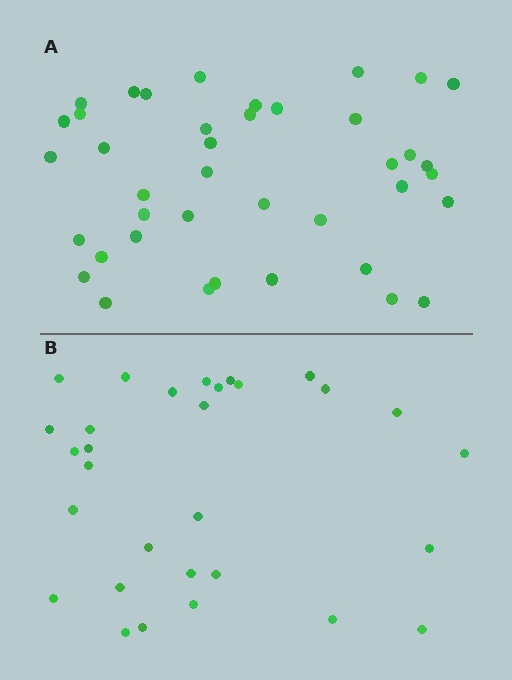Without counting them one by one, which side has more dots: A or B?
Region A (the top region) has more dots.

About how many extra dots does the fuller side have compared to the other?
Region A has roughly 10 or so more dots than region B.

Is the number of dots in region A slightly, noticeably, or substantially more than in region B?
Region A has noticeably more, but not dramatically so. The ratio is roughly 1.3 to 1.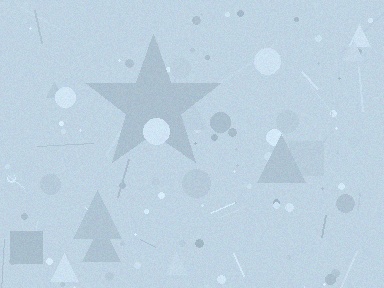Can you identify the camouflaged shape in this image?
The camouflaged shape is a star.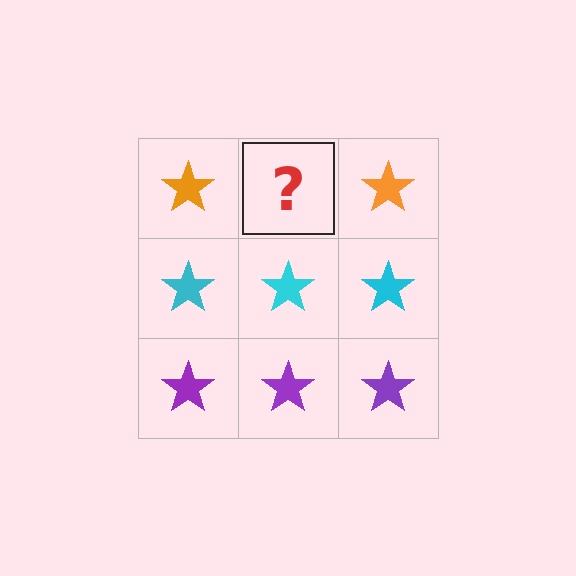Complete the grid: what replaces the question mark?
The question mark should be replaced with an orange star.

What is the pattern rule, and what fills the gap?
The rule is that each row has a consistent color. The gap should be filled with an orange star.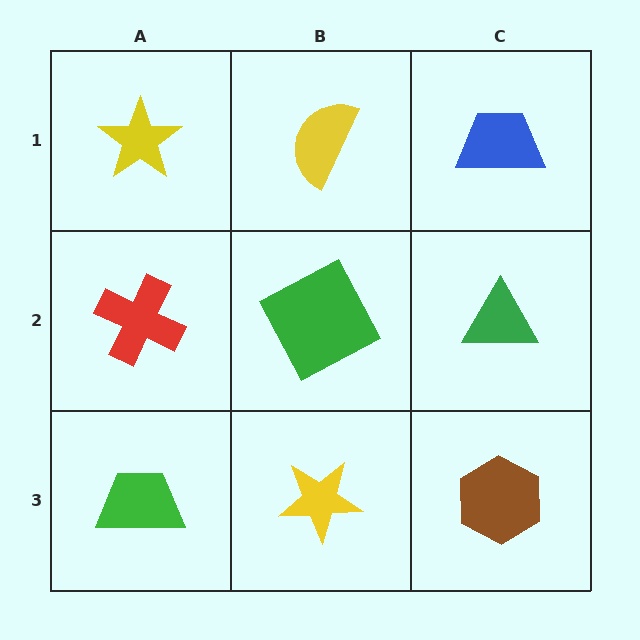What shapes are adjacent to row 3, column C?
A green triangle (row 2, column C), a yellow star (row 3, column B).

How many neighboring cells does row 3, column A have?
2.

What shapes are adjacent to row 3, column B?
A green square (row 2, column B), a green trapezoid (row 3, column A), a brown hexagon (row 3, column C).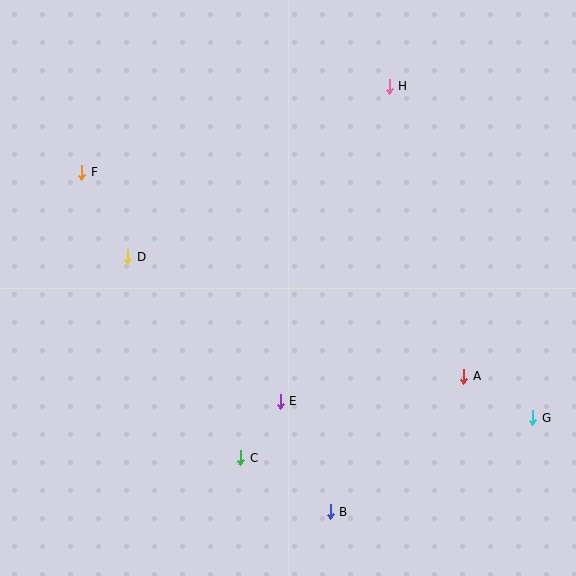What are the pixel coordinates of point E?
Point E is at (280, 401).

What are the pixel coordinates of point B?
Point B is at (330, 512).